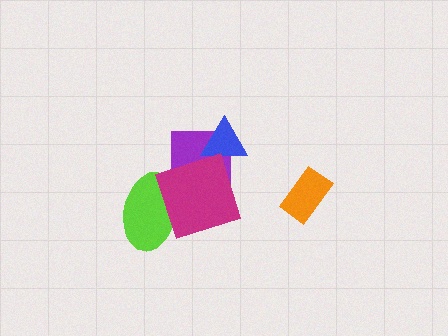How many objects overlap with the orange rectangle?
0 objects overlap with the orange rectangle.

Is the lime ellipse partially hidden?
Yes, it is partially covered by another shape.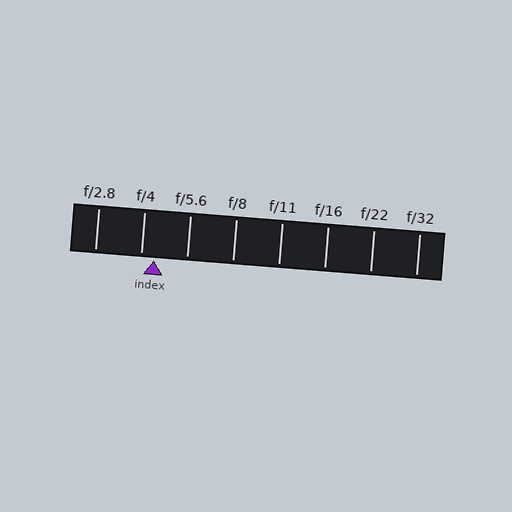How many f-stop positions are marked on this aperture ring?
There are 8 f-stop positions marked.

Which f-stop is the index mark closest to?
The index mark is closest to f/4.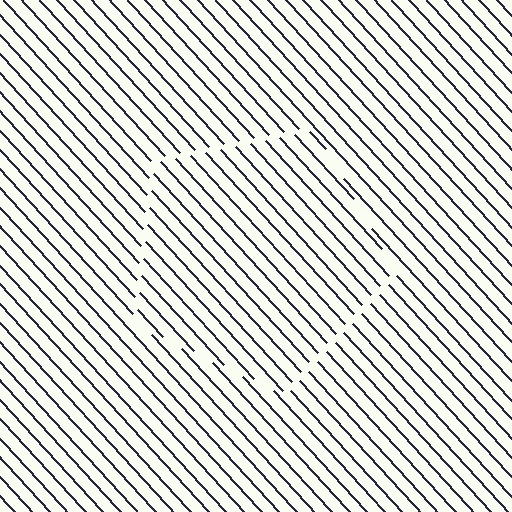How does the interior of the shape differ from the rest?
The interior of the shape contains the same grating, shifted by half a period — the contour is defined by the phase discontinuity where line-ends from the inner and outer gratings abut.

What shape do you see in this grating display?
An illusory pentagon. The interior of the shape contains the same grating, shifted by half a period — the contour is defined by the phase discontinuity where line-ends from the inner and outer gratings abut.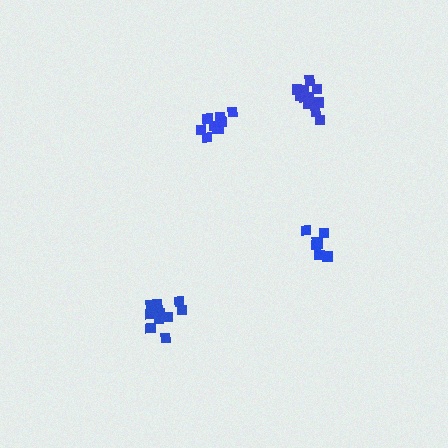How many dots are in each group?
Group 1: 10 dots, Group 2: 12 dots, Group 3: 8 dots, Group 4: 11 dots (41 total).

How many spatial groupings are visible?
There are 4 spatial groupings.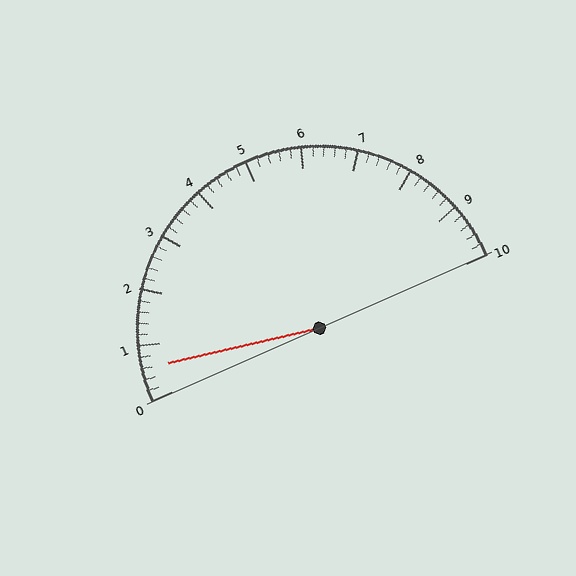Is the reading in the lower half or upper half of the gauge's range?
The reading is in the lower half of the range (0 to 10).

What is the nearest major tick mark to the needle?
The nearest major tick mark is 1.